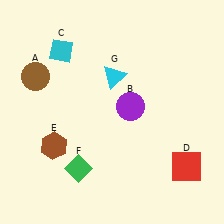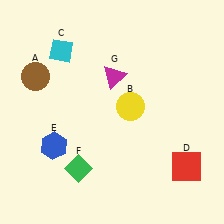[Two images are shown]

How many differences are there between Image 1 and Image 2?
There are 3 differences between the two images.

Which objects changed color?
B changed from purple to yellow. E changed from brown to blue. G changed from cyan to magenta.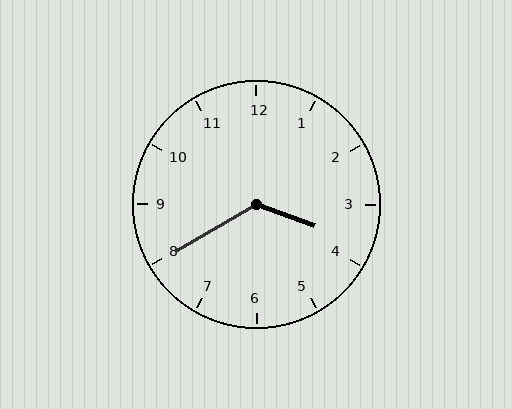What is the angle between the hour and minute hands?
Approximately 130 degrees.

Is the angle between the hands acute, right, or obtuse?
It is obtuse.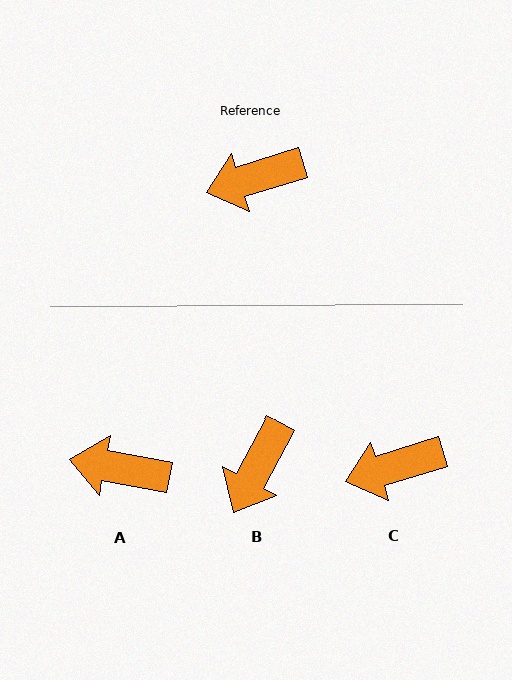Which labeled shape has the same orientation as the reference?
C.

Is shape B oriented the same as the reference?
No, it is off by about 45 degrees.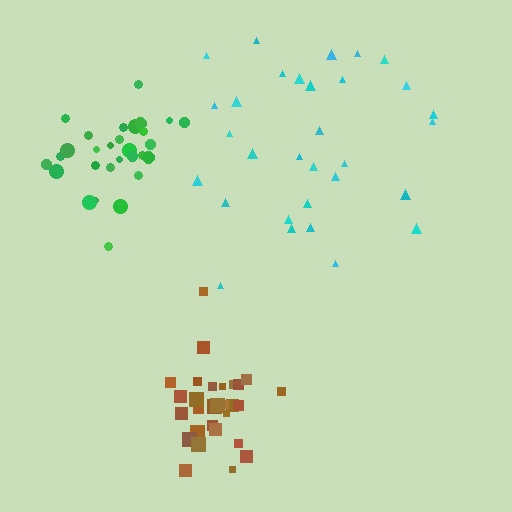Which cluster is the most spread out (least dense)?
Cyan.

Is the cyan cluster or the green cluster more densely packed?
Green.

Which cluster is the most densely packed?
Green.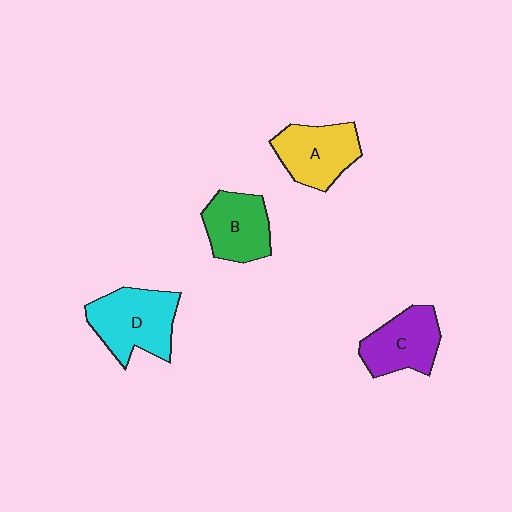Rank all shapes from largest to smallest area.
From largest to smallest: D (cyan), A (yellow), C (purple), B (green).